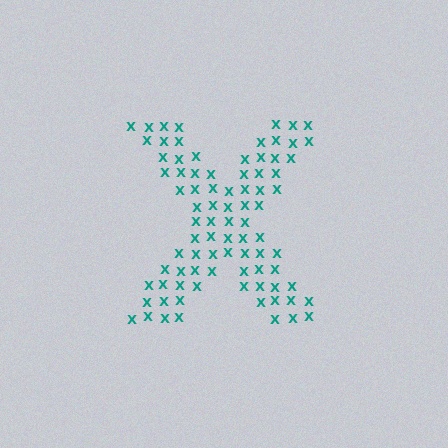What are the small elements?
The small elements are letter X's.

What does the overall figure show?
The overall figure shows the letter X.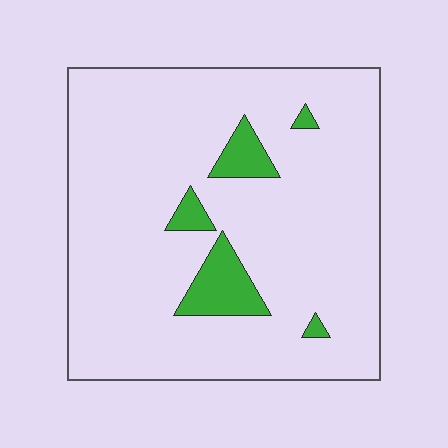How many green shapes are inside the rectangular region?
5.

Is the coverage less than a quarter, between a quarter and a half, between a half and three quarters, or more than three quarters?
Less than a quarter.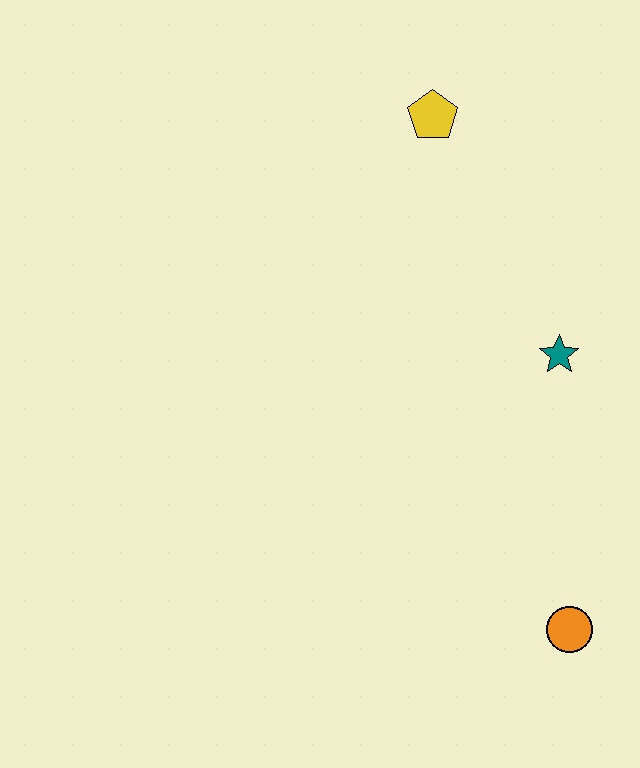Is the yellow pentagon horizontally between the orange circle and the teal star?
No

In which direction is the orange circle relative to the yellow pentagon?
The orange circle is below the yellow pentagon.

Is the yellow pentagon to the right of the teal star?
No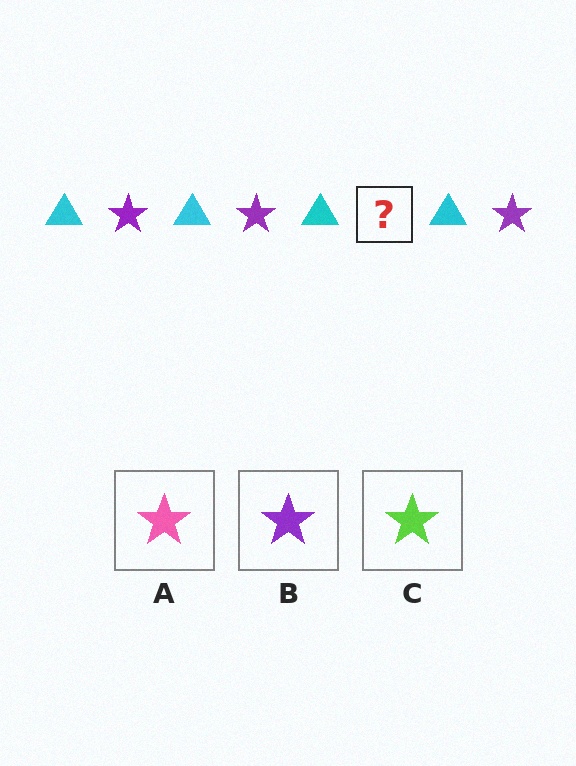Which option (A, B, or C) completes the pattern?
B.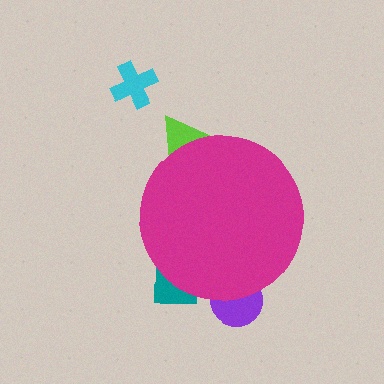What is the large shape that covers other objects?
A magenta circle.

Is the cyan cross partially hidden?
No, the cyan cross is fully visible.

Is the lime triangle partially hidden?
Yes, the lime triangle is partially hidden behind the magenta circle.